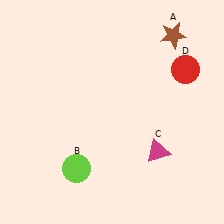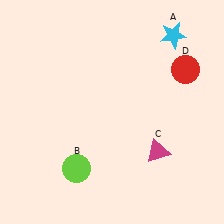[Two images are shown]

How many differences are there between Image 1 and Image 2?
There is 1 difference between the two images.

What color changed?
The star (A) changed from brown in Image 1 to cyan in Image 2.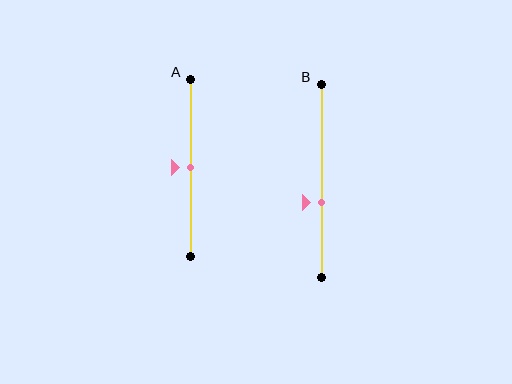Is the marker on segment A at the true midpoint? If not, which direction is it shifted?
Yes, the marker on segment A is at the true midpoint.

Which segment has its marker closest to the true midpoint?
Segment A has its marker closest to the true midpoint.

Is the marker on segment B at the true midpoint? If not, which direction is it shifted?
No, the marker on segment B is shifted downward by about 11% of the segment length.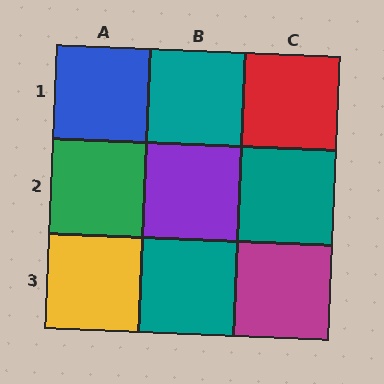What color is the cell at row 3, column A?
Yellow.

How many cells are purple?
1 cell is purple.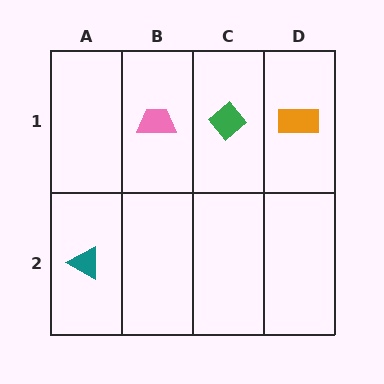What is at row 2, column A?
A teal triangle.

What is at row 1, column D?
An orange rectangle.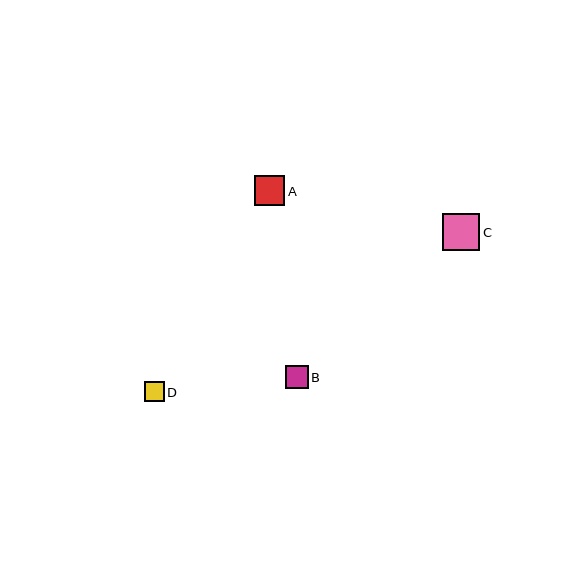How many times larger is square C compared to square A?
Square C is approximately 1.2 times the size of square A.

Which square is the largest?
Square C is the largest with a size of approximately 37 pixels.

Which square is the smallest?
Square D is the smallest with a size of approximately 19 pixels.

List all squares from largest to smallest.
From largest to smallest: C, A, B, D.